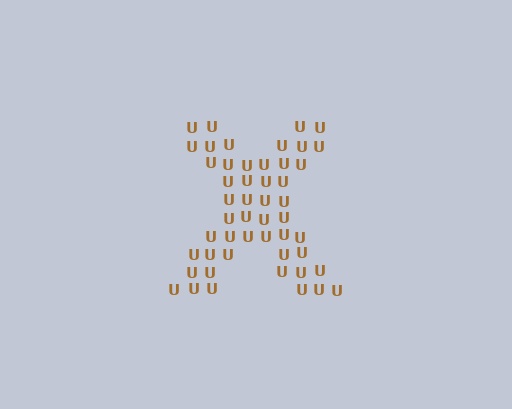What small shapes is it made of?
It is made of small letter U's.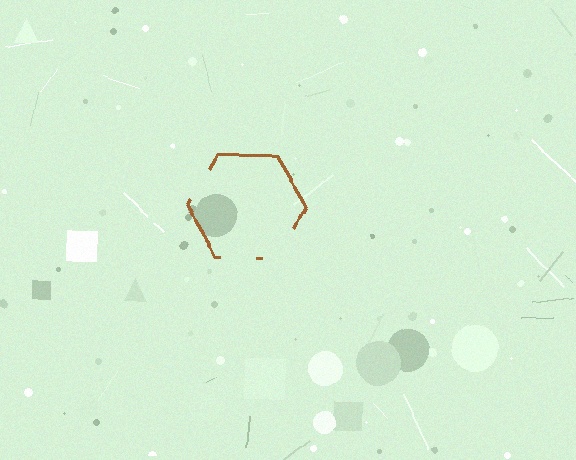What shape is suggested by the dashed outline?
The dashed outline suggests a hexagon.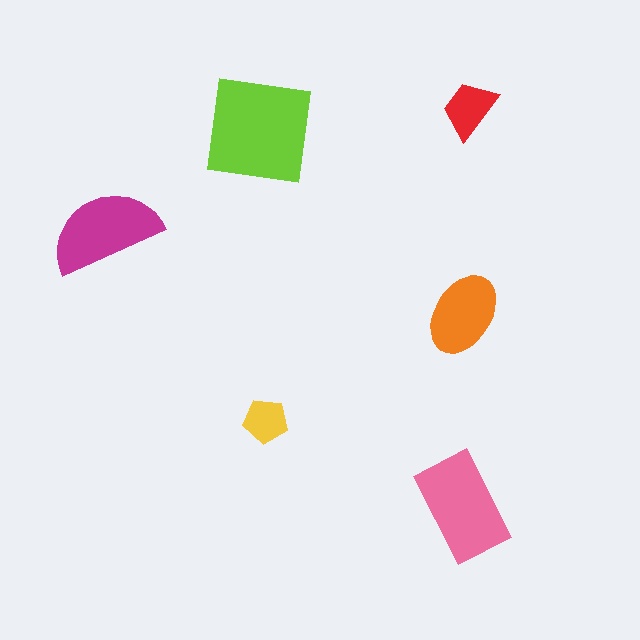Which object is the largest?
The lime square.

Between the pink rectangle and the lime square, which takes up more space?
The lime square.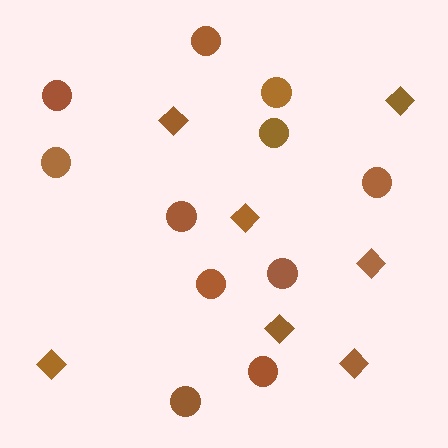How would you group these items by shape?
There are 2 groups: one group of circles (11) and one group of diamonds (7).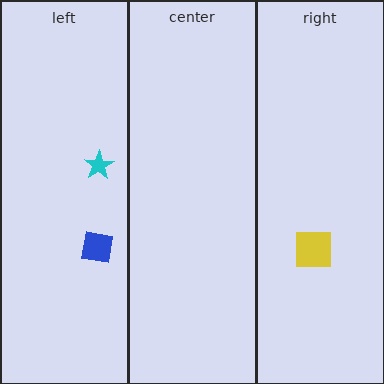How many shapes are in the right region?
1.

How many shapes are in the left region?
2.